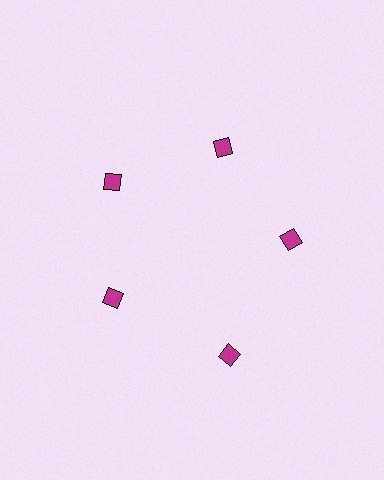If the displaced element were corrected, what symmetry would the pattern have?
It would have 5-fold rotational symmetry — the pattern would map onto itself every 72 degrees.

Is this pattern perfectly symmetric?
No. The 5 magenta diamonds are arranged in a ring, but one element near the 5 o'clock position is pushed outward from the center, breaking the 5-fold rotational symmetry.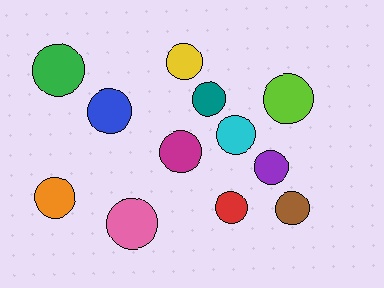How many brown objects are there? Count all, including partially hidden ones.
There is 1 brown object.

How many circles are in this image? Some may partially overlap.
There are 12 circles.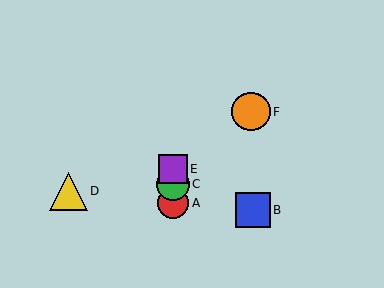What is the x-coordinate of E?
Object E is at x≈173.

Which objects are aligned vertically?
Objects A, C, E are aligned vertically.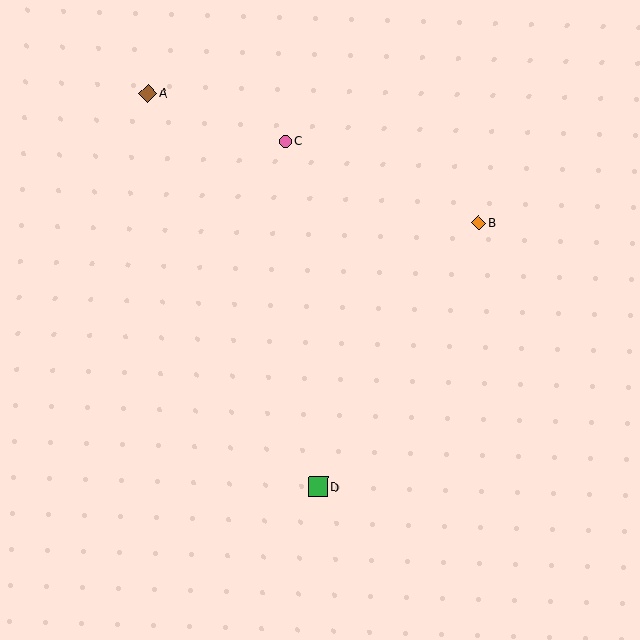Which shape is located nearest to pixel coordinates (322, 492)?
The green square (labeled D) at (318, 487) is nearest to that location.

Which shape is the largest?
The green square (labeled D) is the largest.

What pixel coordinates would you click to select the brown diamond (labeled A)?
Click at (148, 93) to select the brown diamond A.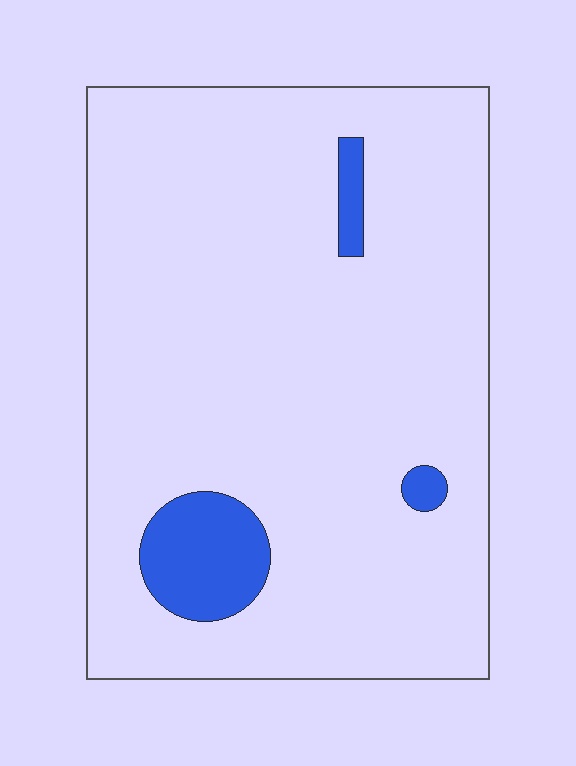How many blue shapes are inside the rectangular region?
3.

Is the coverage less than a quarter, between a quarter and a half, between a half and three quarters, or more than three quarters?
Less than a quarter.